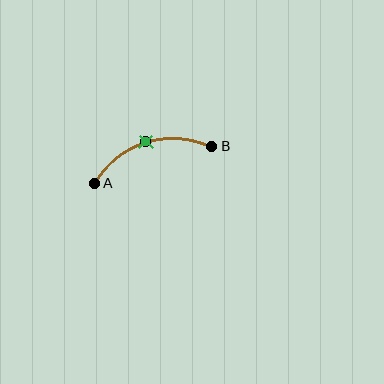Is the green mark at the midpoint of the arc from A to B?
Yes. The green mark lies on the arc at equal arc-length from both A and B — it is the arc midpoint.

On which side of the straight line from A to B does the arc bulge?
The arc bulges above the straight line connecting A and B.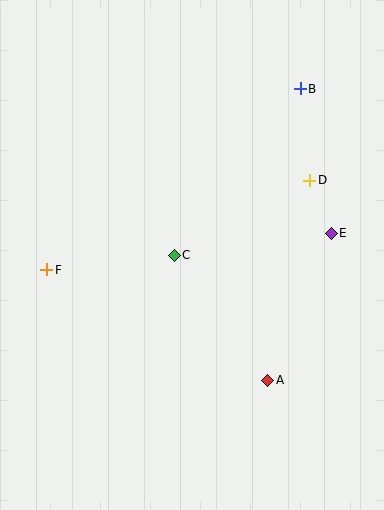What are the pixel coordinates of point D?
Point D is at (310, 180).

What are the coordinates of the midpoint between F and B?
The midpoint between F and B is at (173, 179).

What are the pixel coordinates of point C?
Point C is at (174, 255).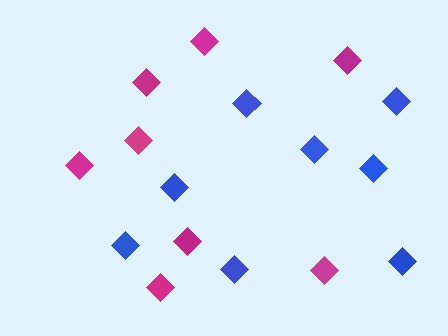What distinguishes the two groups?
There are 2 groups: one group of blue diamonds (8) and one group of magenta diamonds (8).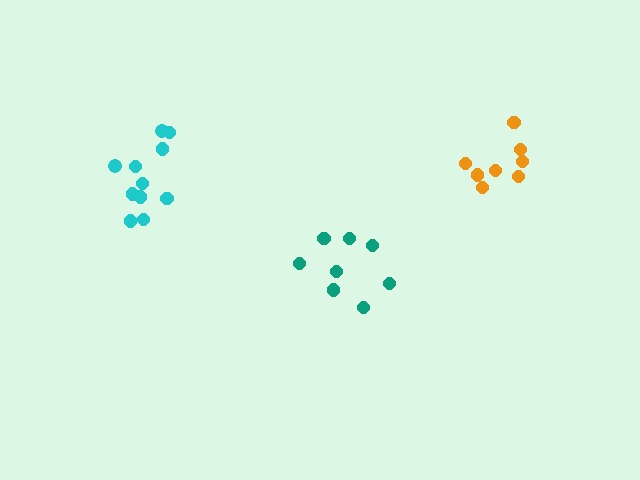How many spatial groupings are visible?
There are 3 spatial groupings.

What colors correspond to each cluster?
The clusters are colored: teal, orange, cyan.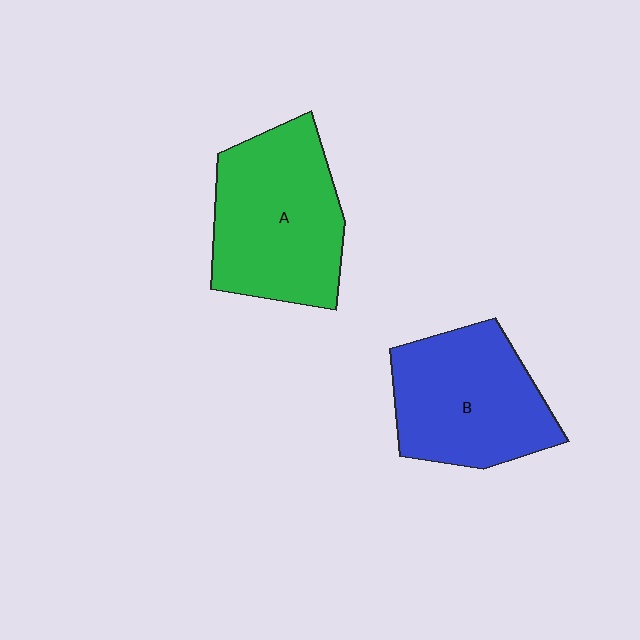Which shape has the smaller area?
Shape B (blue).